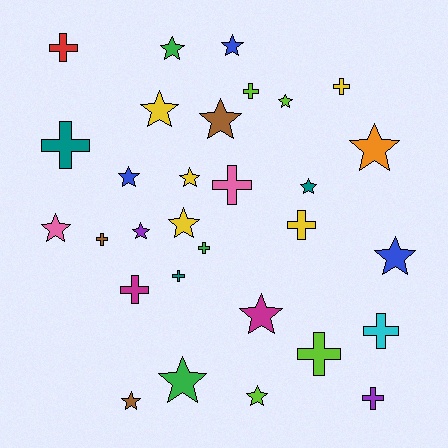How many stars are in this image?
There are 17 stars.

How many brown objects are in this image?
There are 3 brown objects.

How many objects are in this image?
There are 30 objects.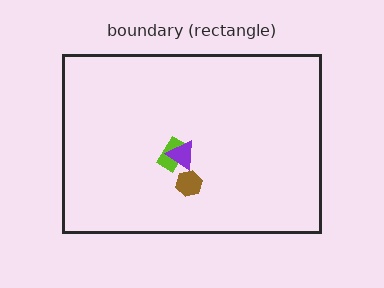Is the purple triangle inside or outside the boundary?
Inside.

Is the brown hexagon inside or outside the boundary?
Inside.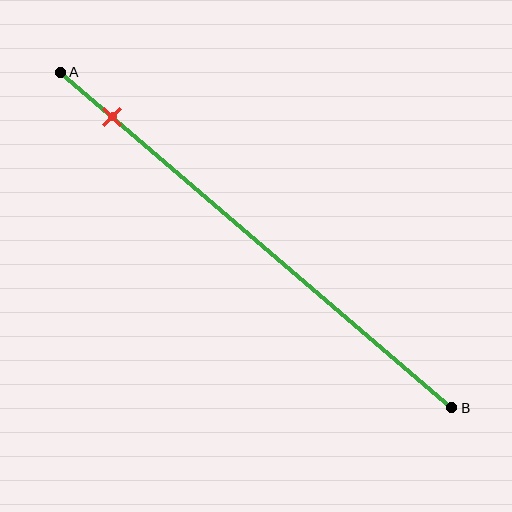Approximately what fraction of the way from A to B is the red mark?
The red mark is approximately 15% of the way from A to B.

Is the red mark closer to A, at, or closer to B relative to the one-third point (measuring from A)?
The red mark is closer to point A than the one-third point of segment AB.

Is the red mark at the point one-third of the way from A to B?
No, the mark is at about 15% from A, not at the 33% one-third point.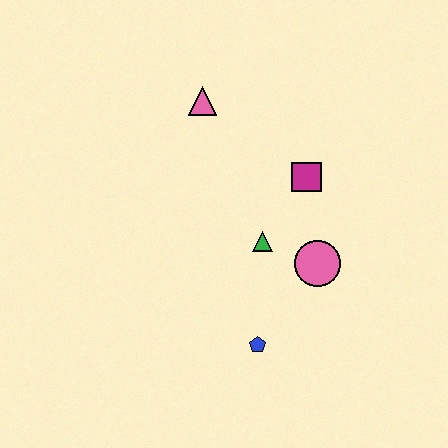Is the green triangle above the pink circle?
Yes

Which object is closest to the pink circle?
The green triangle is closest to the pink circle.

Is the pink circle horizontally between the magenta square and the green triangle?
No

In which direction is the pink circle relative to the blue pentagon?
The pink circle is above the blue pentagon.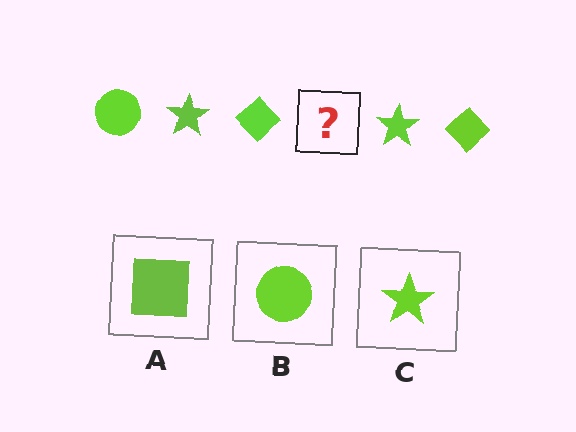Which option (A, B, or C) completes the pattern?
B.